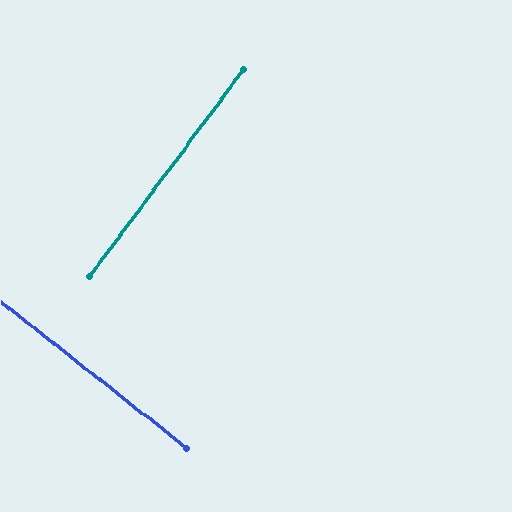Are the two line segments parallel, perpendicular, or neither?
Perpendicular — they meet at approximately 89°.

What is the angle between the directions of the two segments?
Approximately 89 degrees.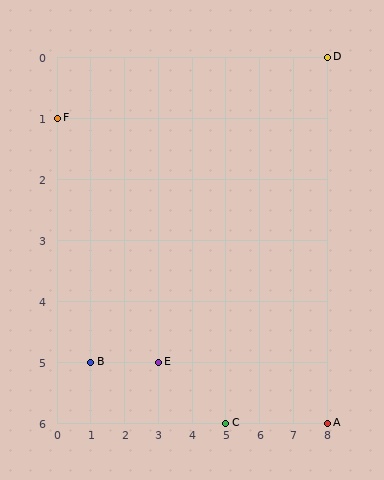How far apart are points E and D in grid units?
Points E and D are 5 columns and 5 rows apart (about 7.1 grid units diagonally).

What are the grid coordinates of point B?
Point B is at grid coordinates (1, 5).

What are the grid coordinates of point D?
Point D is at grid coordinates (8, 0).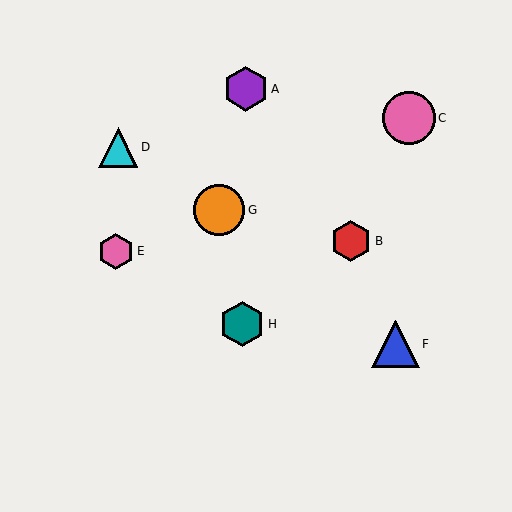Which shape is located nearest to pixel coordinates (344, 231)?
The red hexagon (labeled B) at (351, 241) is nearest to that location.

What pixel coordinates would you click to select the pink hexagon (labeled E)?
Click at (116, 251) to select the pink hexagon E.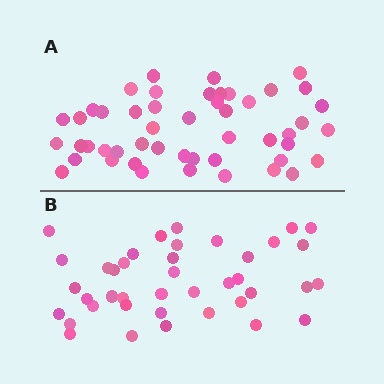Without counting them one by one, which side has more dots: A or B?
Region A (the top region) has more dots.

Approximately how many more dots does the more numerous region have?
Region A has roughly 8 or so more dots than region B.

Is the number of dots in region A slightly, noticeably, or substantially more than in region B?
Region A has only slightly more — the two regions are fairly close. The ratio is roughly 1.2 to 1.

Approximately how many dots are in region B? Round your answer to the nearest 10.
About 40 dots.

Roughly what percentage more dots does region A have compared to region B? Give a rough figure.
About 20% more.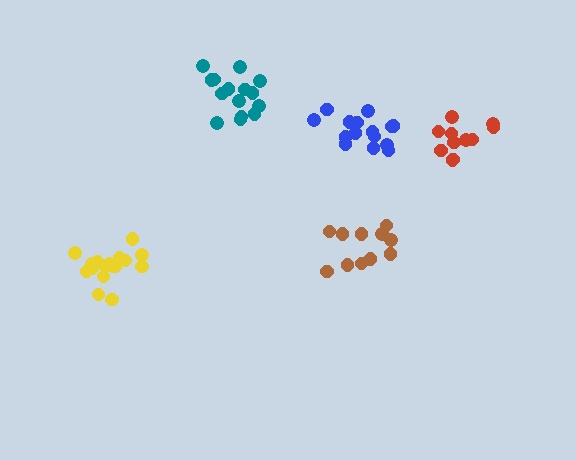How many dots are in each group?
Group 1: 15 dots, Group 2: 11 dots, Group 3: 11 dots, Group 4: 17 dots, Group 5: 15 dots (69 total).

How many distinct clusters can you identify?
There are 5 distinct clusters.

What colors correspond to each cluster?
The clusters are colored: teal, red, brown, yellow, blue.